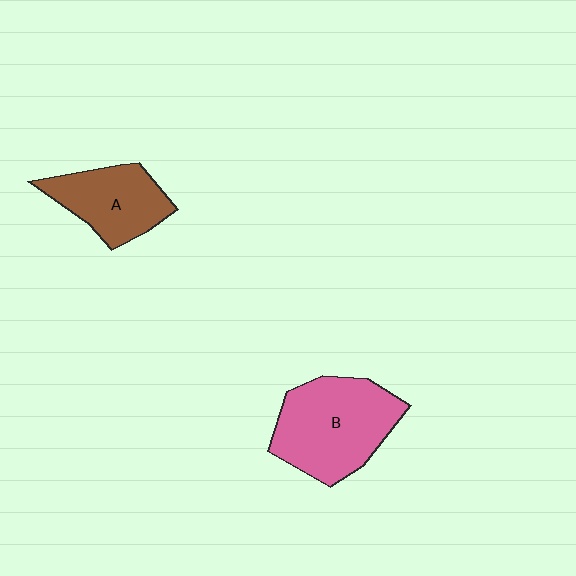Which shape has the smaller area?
Shape A (brown).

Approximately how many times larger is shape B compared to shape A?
Approximately 1.5 times.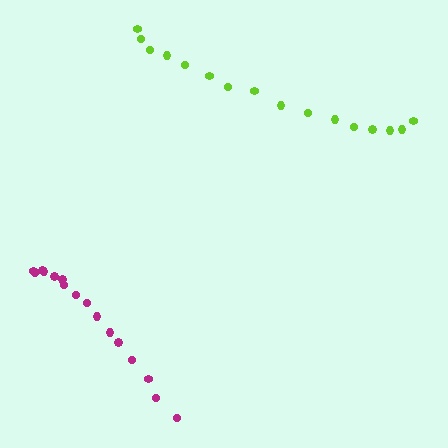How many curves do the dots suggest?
There are 2 distinct paths.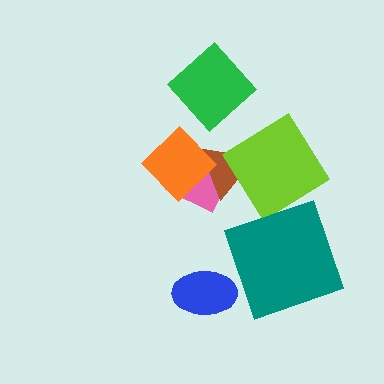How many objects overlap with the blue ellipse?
0 objects overlap with the blue ellipse.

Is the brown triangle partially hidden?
Yes, it is partially covered by another shape.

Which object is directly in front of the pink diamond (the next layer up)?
The brown triangle is directly in front of the pink diamond.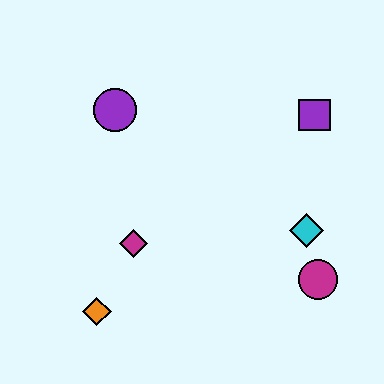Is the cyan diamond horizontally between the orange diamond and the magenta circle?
Yes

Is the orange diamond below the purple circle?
Yes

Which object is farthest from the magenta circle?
The purple circle is farthest from the magenta circle.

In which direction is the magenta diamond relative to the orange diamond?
The magenta diamond is above the orange diamond.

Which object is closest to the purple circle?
The magenta diamond is closest to the purple circle.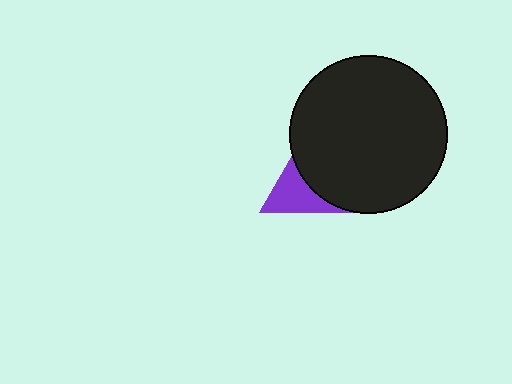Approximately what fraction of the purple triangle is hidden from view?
Roughly 57% of the purple triangle is hidden behind the black circle.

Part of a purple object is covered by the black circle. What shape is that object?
It is a triangle.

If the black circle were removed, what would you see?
You would see the complete purple triangle.